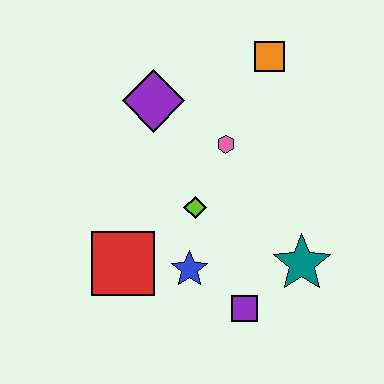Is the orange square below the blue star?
No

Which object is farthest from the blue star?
The orange square is farthest from the blue star.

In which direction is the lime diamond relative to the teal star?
The lime diamond is to the left of the teal star.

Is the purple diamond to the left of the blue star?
Yes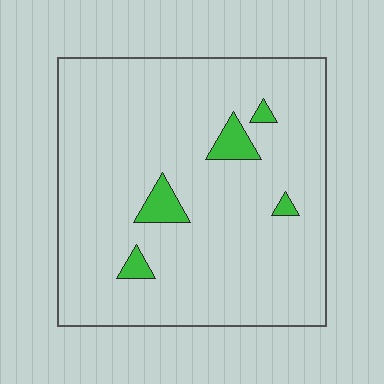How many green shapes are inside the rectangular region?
5.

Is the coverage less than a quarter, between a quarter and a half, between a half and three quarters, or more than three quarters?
Less than a quarter.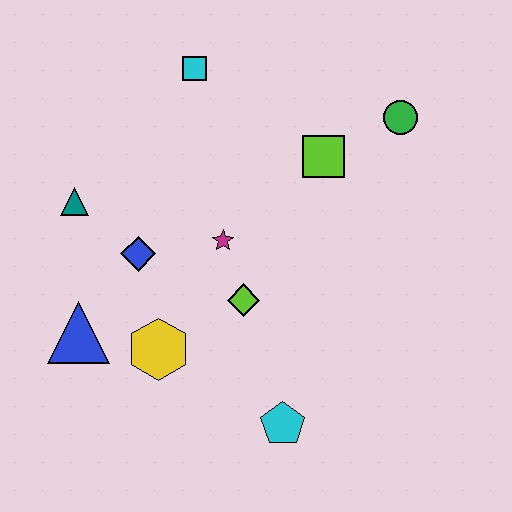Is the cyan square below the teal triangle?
No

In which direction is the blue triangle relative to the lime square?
The blue triangle is to the left of the lime square.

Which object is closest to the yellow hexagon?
The blue triangle is closest to the yellow hexagon.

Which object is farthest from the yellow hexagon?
The green circle is farthest from the yellow hexagon.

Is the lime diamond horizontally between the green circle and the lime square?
No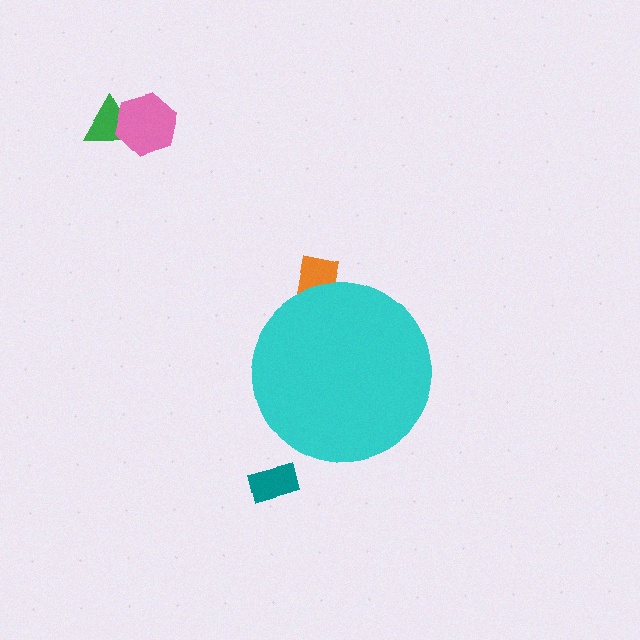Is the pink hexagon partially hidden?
No, the pink hexagon is fully visible.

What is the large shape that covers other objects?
A cyan circle.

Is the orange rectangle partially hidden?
Yes, the orange rectangle is partially hidden behind the cyan circle.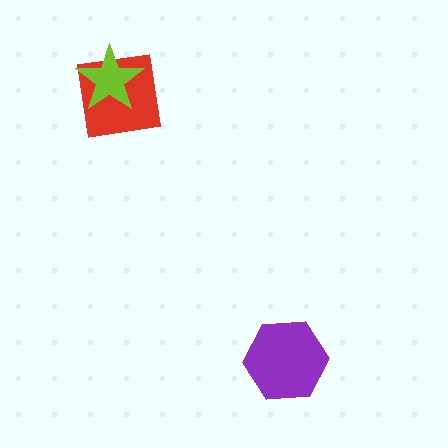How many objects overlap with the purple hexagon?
0 objects overlap with the purple hexagon.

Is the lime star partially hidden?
No, no other shape covers it.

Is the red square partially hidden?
Yes, it is partially covered by another shape.